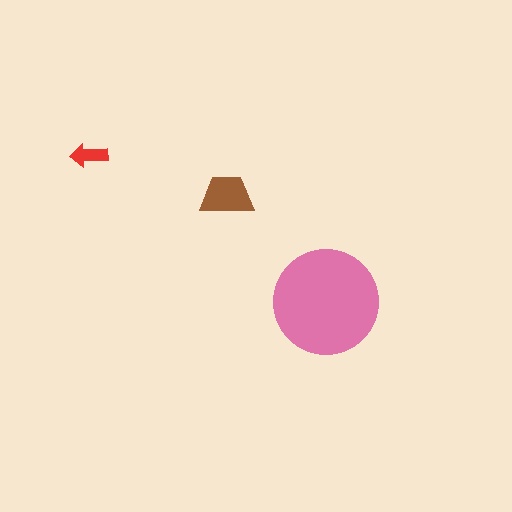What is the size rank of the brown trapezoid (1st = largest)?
2nd.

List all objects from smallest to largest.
The red arrow, the brown trapezoid, the pink circle.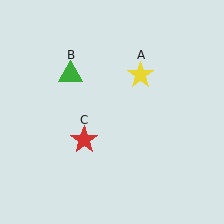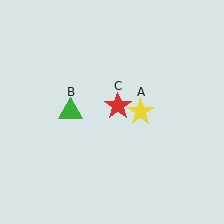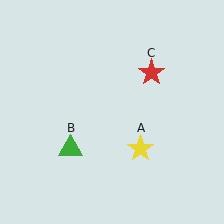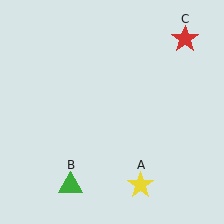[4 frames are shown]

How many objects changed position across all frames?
3 objects changed position: yellow star (object A), green triangle (object B), red star (object C).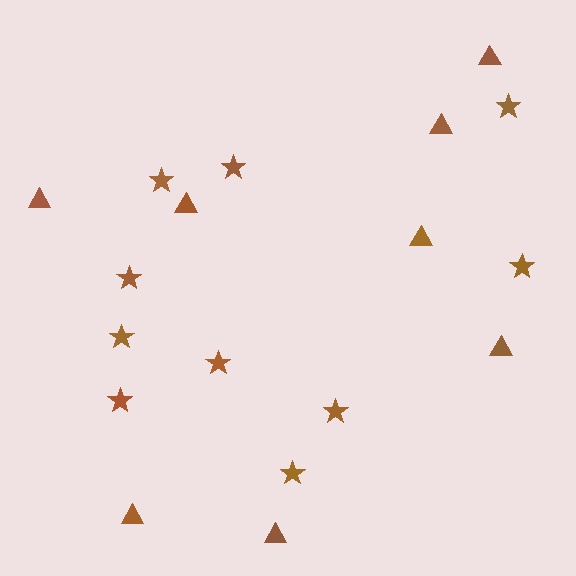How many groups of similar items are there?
There are 2 groups: one group of stars (10) and one group of triangles (8).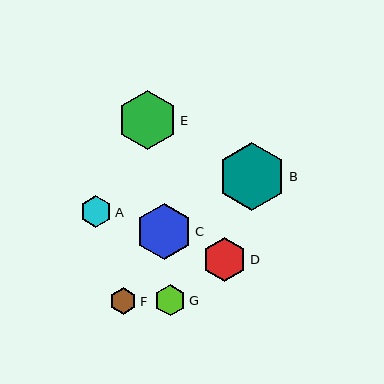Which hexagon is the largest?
Hexagon B is the largest with a size of approximately 68 pixels.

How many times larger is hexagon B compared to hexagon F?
Hexagon B is approximately 2.6 times the size of hexagon F.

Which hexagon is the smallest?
Hexagon F is the smallest with a size of approximately 26 pixels.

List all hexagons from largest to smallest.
From largest to smallest: B, E, C, D, A, G, F.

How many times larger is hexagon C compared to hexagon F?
Hexagon C is approximately 2.1 times the size of hexagon F.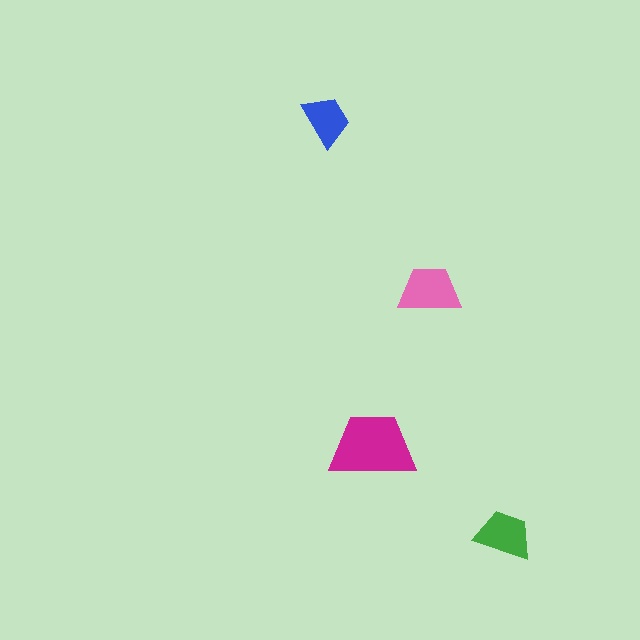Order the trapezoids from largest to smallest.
the magenta one, the pink one, the green one, the blue one.